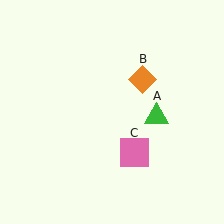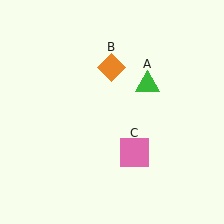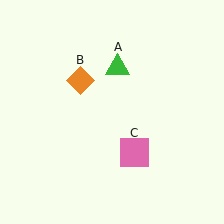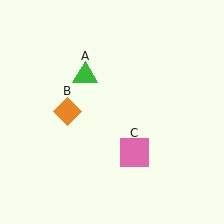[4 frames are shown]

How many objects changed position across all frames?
2 objects changed position: green triangle (object A), orange diamond (object B).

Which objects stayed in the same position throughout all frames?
Pink square (object C) remained stationary.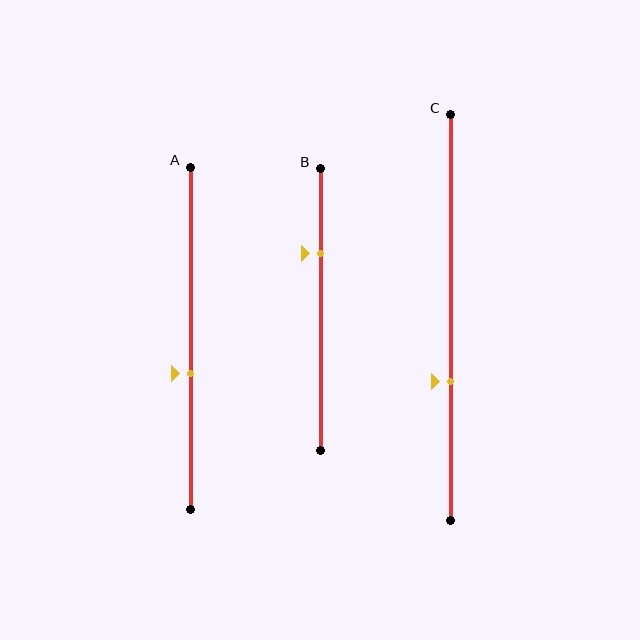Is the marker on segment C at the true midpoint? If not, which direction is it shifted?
No, the marker on segment C is shifted downward by about 16% of the segment length.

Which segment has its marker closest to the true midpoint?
Segment A has its marker closest to the true midpoint.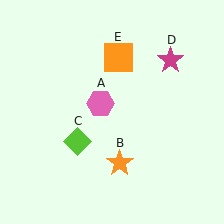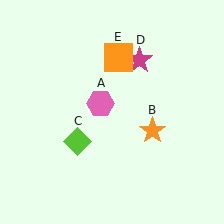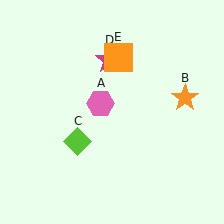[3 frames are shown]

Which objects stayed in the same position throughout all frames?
Pink hexagon (object A) and lime diamond (object C) and orange square (object E) remained stationary.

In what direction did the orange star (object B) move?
The orange star (object B) moved up and to the right.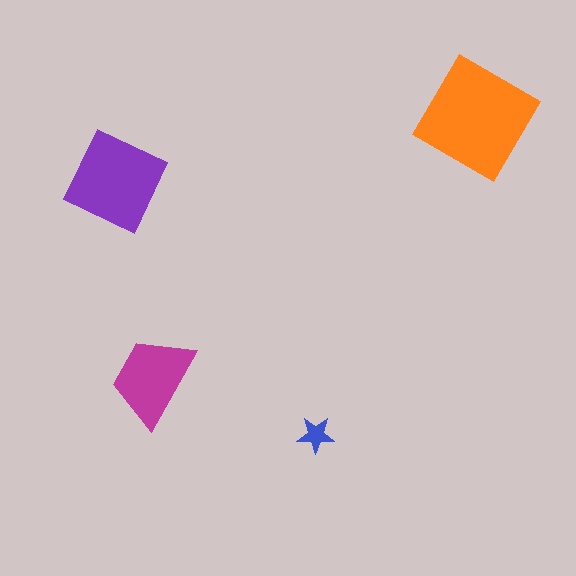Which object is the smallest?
The blue star.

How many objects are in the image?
There are 4 objects in the image.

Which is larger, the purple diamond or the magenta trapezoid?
The purple diamond.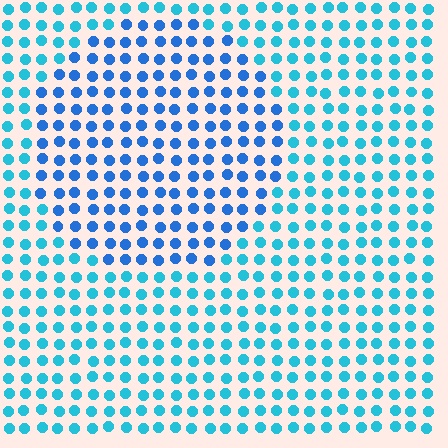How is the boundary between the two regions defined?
The boundary is defined purely by a slight shift in hue (about 27 degrees). Spacing, size, and orientation are identical on both sides.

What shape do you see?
I see a circle.